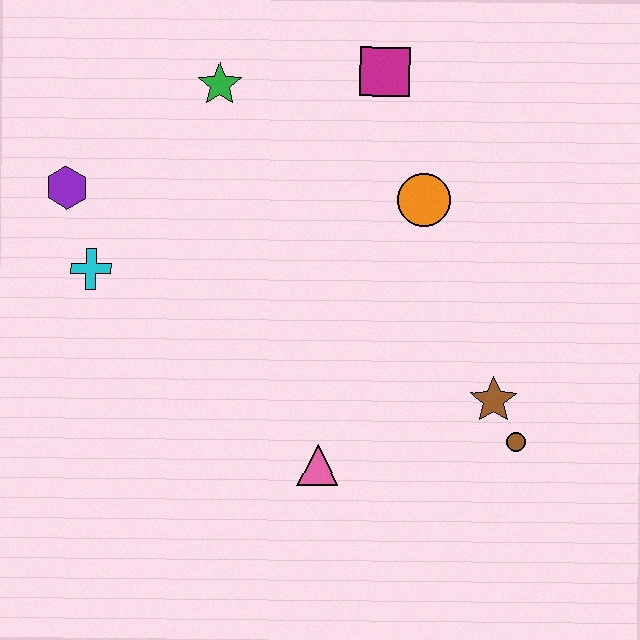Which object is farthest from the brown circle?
The purple hexagon is farthest from the brown circle.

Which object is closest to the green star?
The magenta square is closest to the green star.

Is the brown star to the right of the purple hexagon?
Yes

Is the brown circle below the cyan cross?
Yes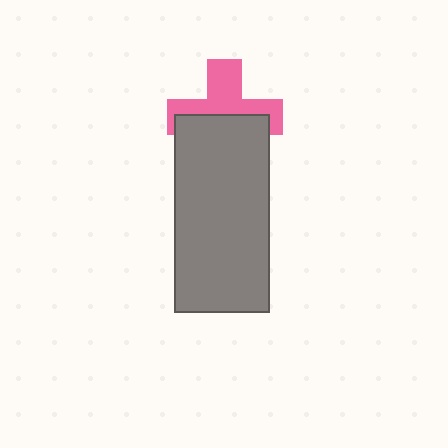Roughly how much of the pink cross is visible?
About half of it is visible (roughly 50%).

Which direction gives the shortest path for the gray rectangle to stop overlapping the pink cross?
Moving down gives the shortest separation.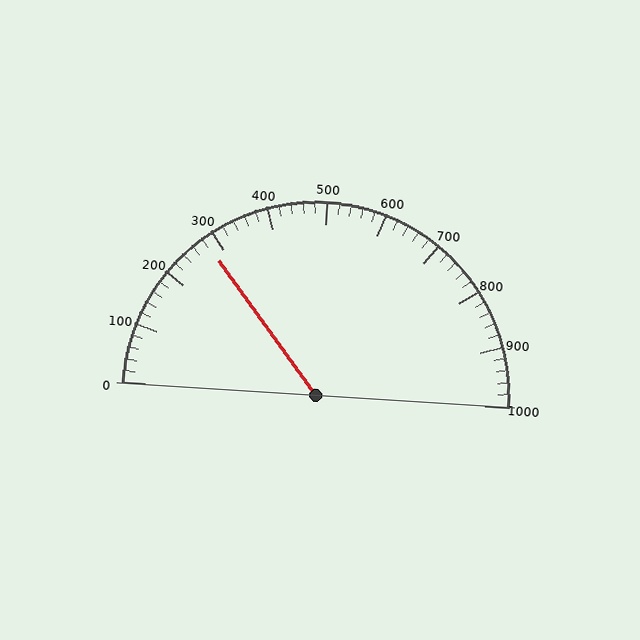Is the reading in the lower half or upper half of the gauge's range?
The reading is in the lower half of the range (0 to 1000).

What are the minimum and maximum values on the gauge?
The gauge ranges from 0 to 1000.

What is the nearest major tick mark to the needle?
The nearest major tick mark is 300.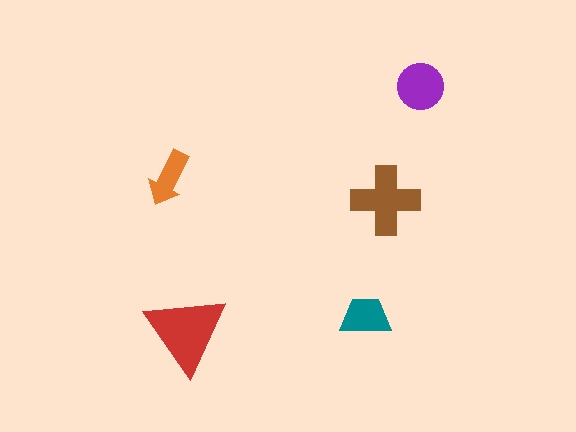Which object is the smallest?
The orange arrow.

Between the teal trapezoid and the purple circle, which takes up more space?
The purple circle.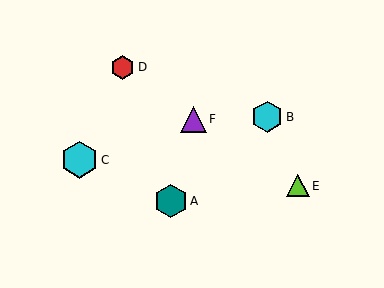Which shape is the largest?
The cyan hexagon (labeled C) is the largest.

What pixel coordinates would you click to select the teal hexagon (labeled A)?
Click at (171, 201) to select the teal hexagon A.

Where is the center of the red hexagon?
The center of the red hexagon is at (123, 67).